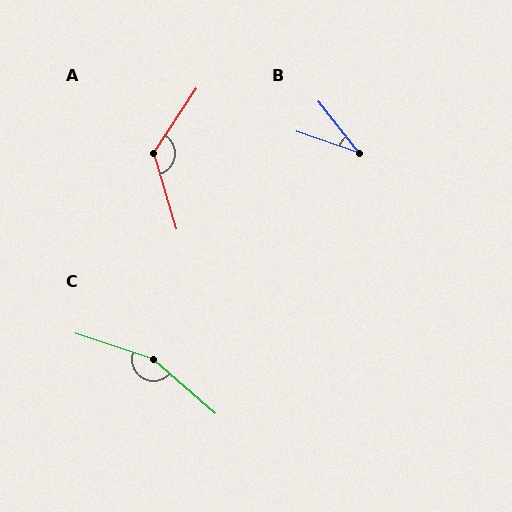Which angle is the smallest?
B, at approximately 32 degrees.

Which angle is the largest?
C, at approximately 157 degrees.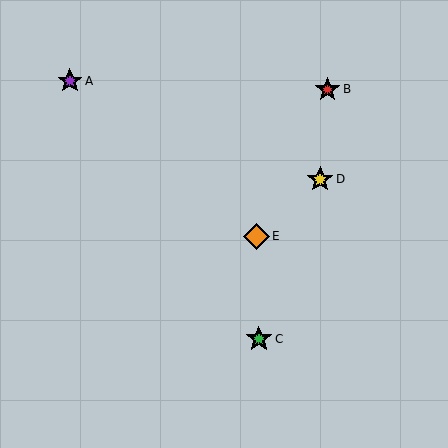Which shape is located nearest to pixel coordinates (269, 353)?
The green star (labeled C) at (259, 339) is nearest to that location.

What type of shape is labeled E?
Shape E is an orange diamond.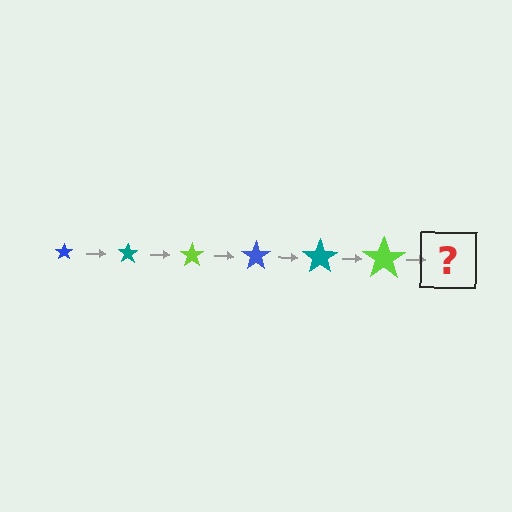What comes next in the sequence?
The next element should be a blue star, larger than the previous one.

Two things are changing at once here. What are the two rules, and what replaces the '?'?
The two rules are that the star grows larger each step and the color cycles through blue, teal, and lime. The '?' should be a blue star, larger than the previous one.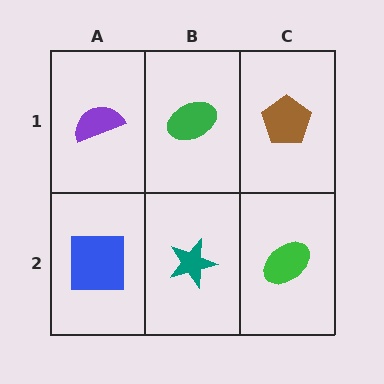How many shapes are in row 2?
3 shapes.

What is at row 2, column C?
A green ellipse.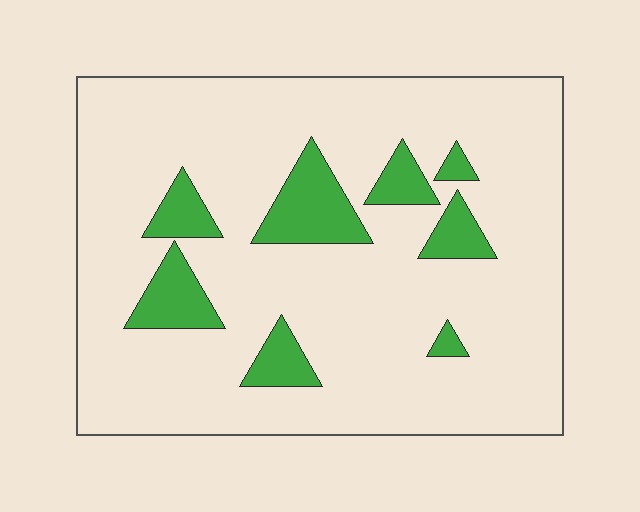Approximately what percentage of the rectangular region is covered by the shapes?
Approximately 15%.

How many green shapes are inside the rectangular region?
8.